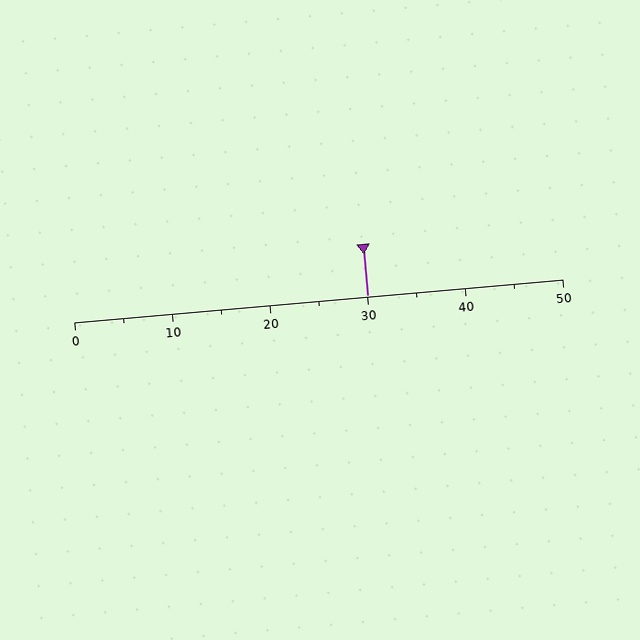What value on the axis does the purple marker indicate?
The marker indicates approximately 30.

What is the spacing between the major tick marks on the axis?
The major ticks are spaced 10 apart.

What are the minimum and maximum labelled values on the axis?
The axis runs from 0 to 50.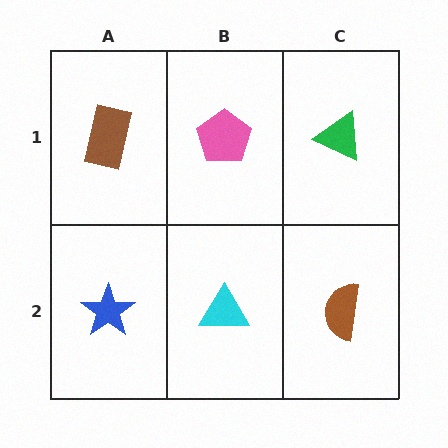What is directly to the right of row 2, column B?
A brown semicircle.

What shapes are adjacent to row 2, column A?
A brown rectangle (row 1, column A), a cyan triangle (row 2, column B).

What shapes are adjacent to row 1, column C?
A brown semicircle (row 2, column C), a pink pentagon (row 1, column B).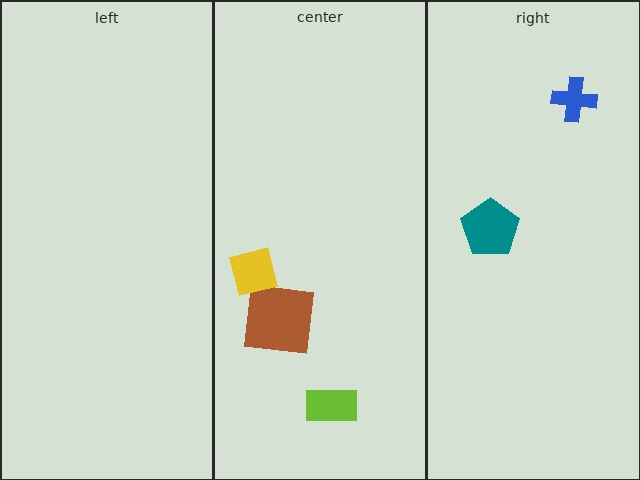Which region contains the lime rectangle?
The center region.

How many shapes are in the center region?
3.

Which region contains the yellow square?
The center region.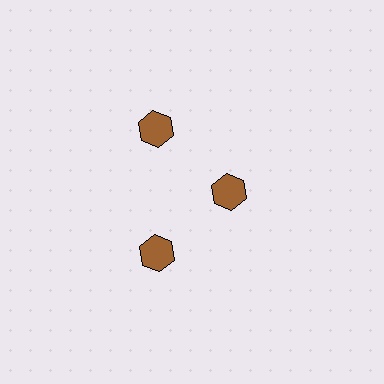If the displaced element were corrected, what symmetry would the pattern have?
It would have 3-fold rotational symmetry — the pattern would map onto itself every 120 degrees.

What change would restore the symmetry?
The symmetry would be restored by moving it outward, back onto the ring so that all 3 hexagons sit at equal angles and equal distance from the center.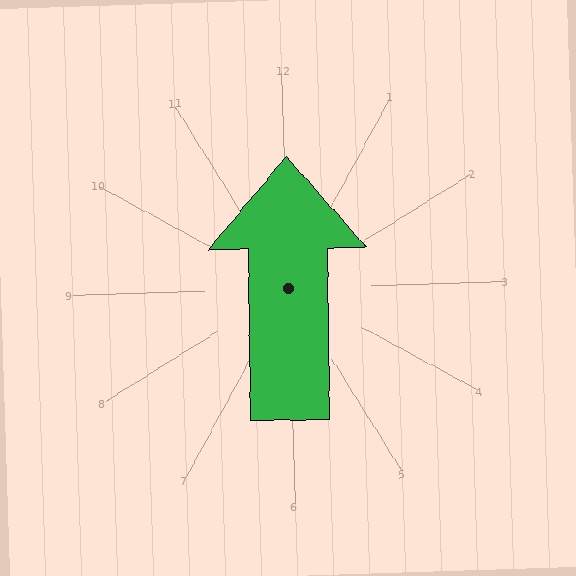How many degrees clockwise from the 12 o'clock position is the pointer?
Approximately 1 degrees.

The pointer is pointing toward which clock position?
Roughly 12 o'clock.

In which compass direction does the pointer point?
North.